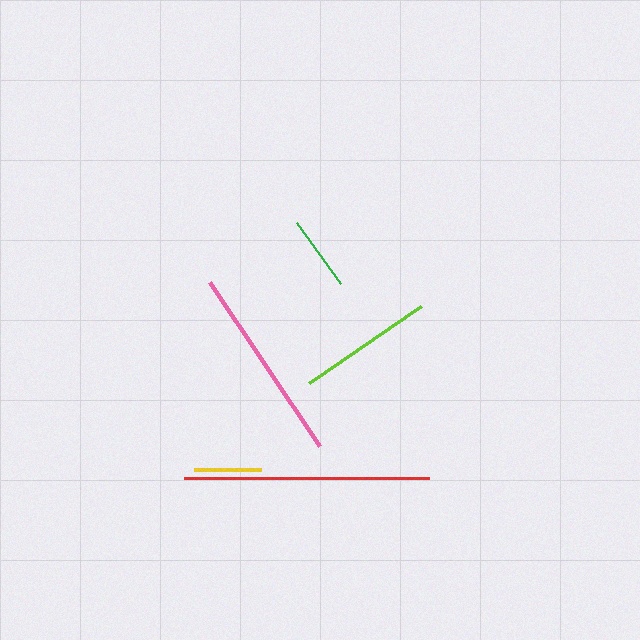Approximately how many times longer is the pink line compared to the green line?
The pink line is approximately 2.6 times the length of the green line.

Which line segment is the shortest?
The yellow line is the shortest at approximately 67 pixels.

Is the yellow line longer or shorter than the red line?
The red line is longer than the yellow line.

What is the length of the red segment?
The red segment is approximately 244 pixels long.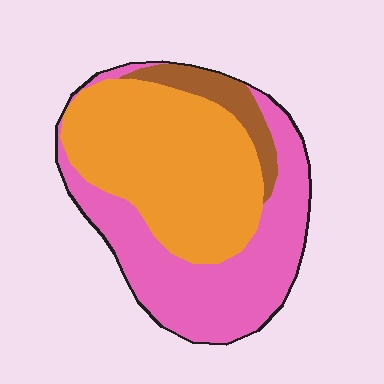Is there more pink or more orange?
Orange.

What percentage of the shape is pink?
Pink takes up about two fifths (2/5) of the shape.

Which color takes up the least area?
Brown, at roughly 10%.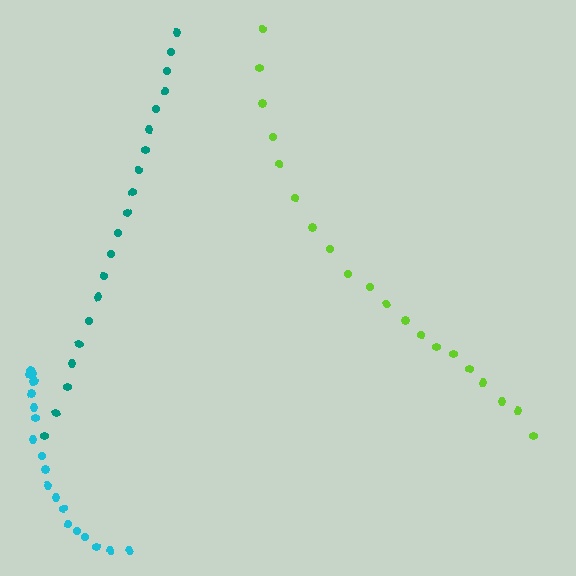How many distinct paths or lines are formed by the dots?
There are 3 distinct paths.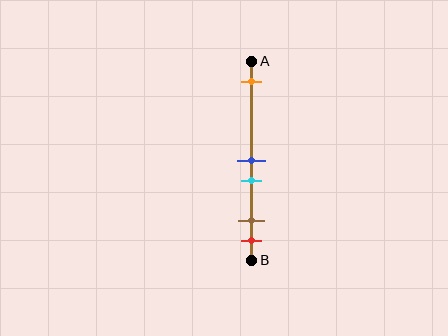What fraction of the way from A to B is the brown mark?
The brown mark is approximately 80% (0.8) of the way from A to B.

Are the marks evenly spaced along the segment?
No, the marks are not evenly spaced.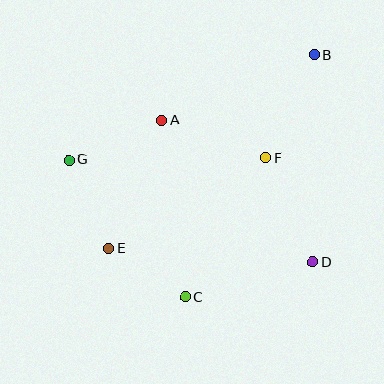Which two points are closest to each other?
Points C and E are closest to each other.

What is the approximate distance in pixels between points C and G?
The distance between C and G is approximately 180 pixels.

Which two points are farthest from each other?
Points B and E are farthest from each other.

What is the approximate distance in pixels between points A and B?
The distance between A and B is approximately 166 pixels.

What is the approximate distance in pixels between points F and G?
The distance between F and G is approximately 197 pixels.